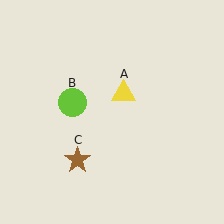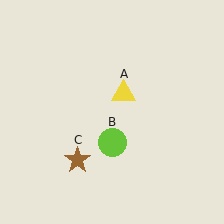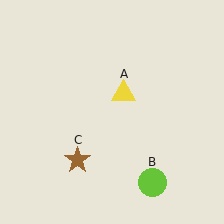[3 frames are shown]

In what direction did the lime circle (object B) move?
The lime circle (object B) moved down and to the right.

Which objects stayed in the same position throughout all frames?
Yellow triangle (object A) and brown star (object C) remained stationary.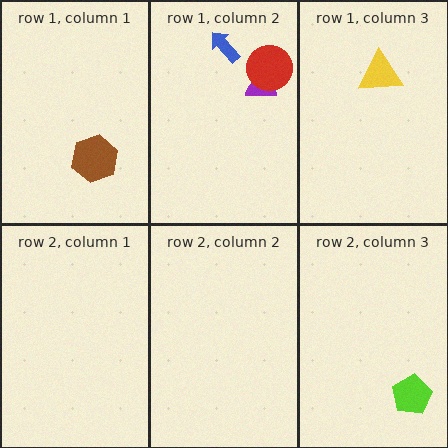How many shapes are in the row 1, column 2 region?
3.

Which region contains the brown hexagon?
The row 1, column 1 region.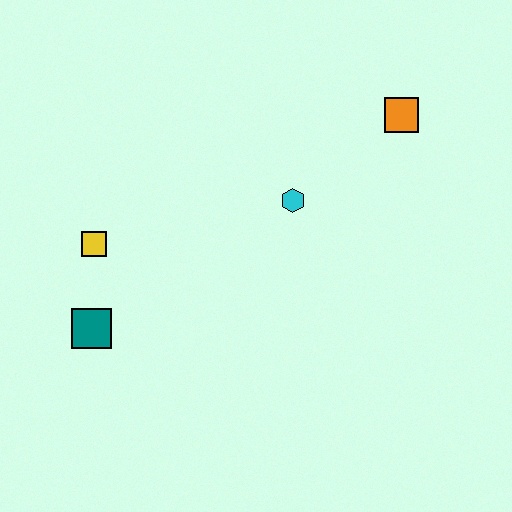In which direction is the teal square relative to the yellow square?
The teal square is below the yellow square.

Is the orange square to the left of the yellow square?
No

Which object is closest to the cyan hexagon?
The orange square is closest to the cyan hexagon.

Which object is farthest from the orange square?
The teal square is farthest from the orange square.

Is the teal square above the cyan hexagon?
No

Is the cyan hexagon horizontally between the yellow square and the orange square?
Yes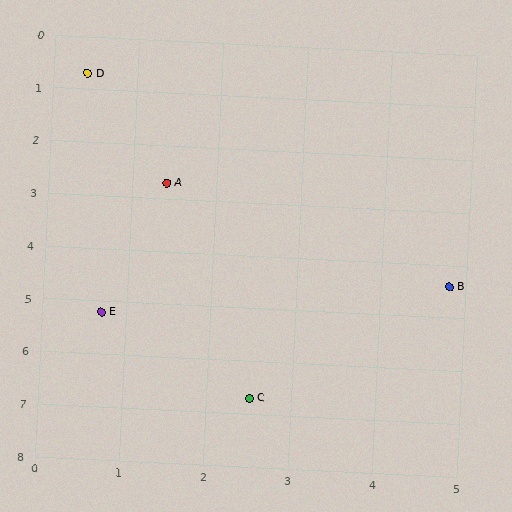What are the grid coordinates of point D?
Point D is at approximately (0.4, 0.7).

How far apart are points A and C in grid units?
Points A and C are about 4.1 grid units apart.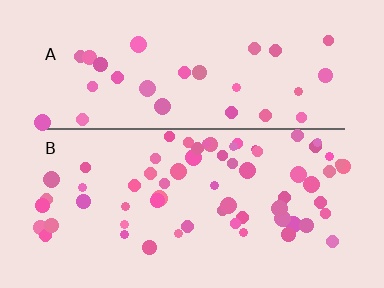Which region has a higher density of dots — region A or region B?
B (the bottom).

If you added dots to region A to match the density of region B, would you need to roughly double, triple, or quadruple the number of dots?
Approximately double.